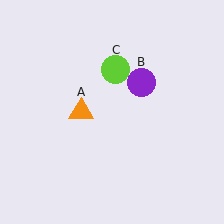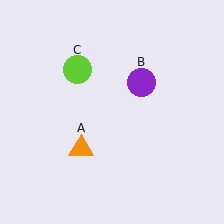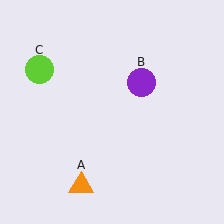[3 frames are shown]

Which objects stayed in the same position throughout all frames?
Purple circle (object B) remained stationary.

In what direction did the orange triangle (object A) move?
The orange triangle (object A) moved down.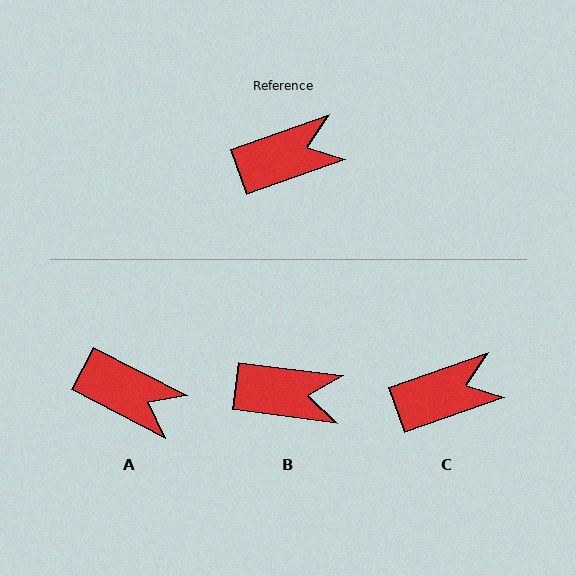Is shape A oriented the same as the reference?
No, it is off by about 47 degrees.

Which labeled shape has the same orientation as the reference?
C.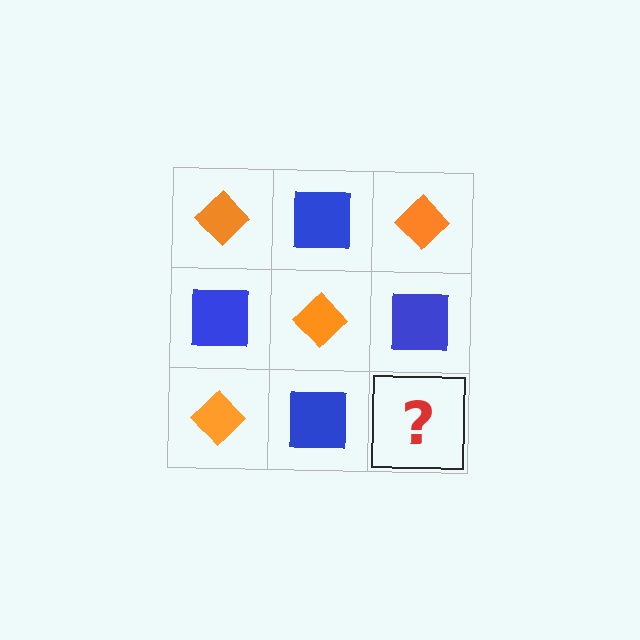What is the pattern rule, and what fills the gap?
The rule is that it alternates orange diamond and blue square in a checkerboard pattern. The gap should be filled with an orange diamond.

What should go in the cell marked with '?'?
The missing cell should contain an orange diamond.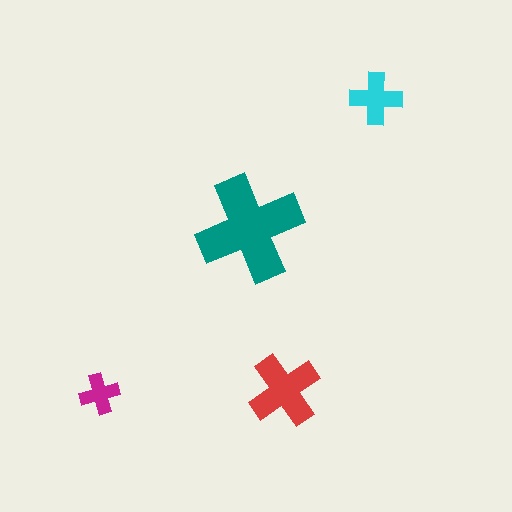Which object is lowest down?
The magenta cross is bottommost.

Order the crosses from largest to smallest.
the teal one, the red one, the cyan one, the magenta one.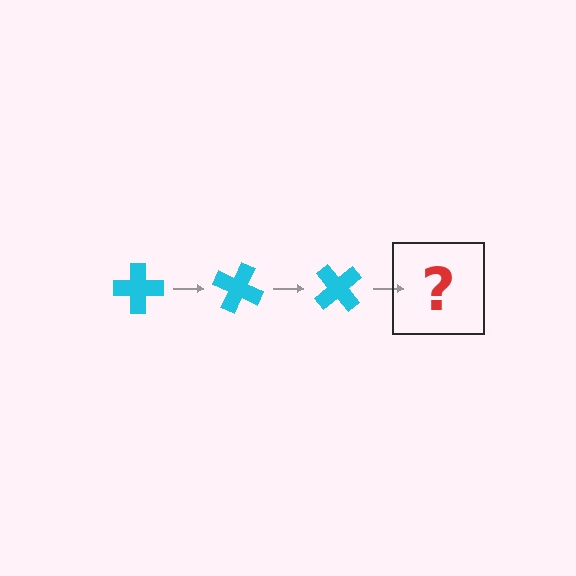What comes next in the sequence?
The next element should be a cyan cross rotated 75 degrees.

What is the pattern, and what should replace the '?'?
The pattern is that the cross rotates 25 degrees each step. The '?' should be a cyan cross rotated 75 degrees.